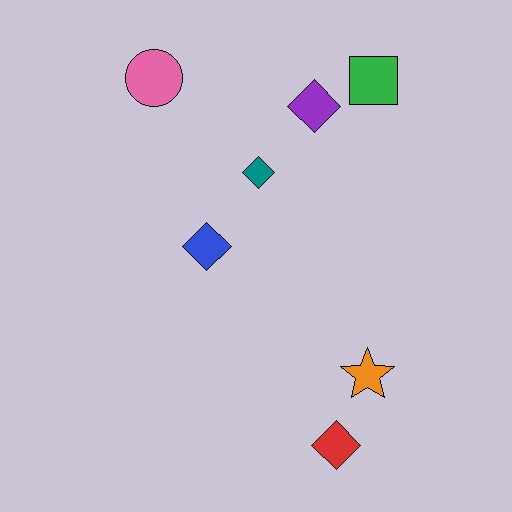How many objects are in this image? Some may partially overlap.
There are 7 objects.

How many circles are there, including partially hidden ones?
There is 1 circle.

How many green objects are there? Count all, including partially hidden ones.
There is 1 green object.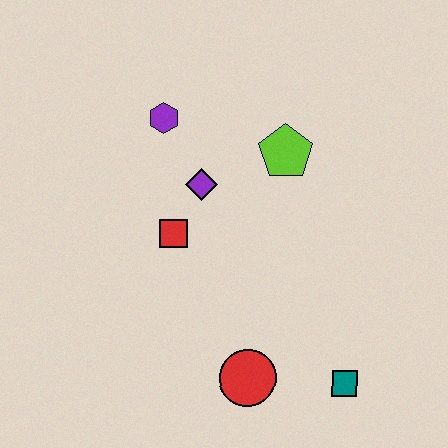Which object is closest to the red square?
The purple diamond is closest to the red square.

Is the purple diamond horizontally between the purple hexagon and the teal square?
Yes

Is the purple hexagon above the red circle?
Yes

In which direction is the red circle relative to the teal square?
The red circle is to the left of the teal square.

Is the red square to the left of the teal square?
Yes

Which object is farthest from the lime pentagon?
The teal square is farthest from the lime pentagon.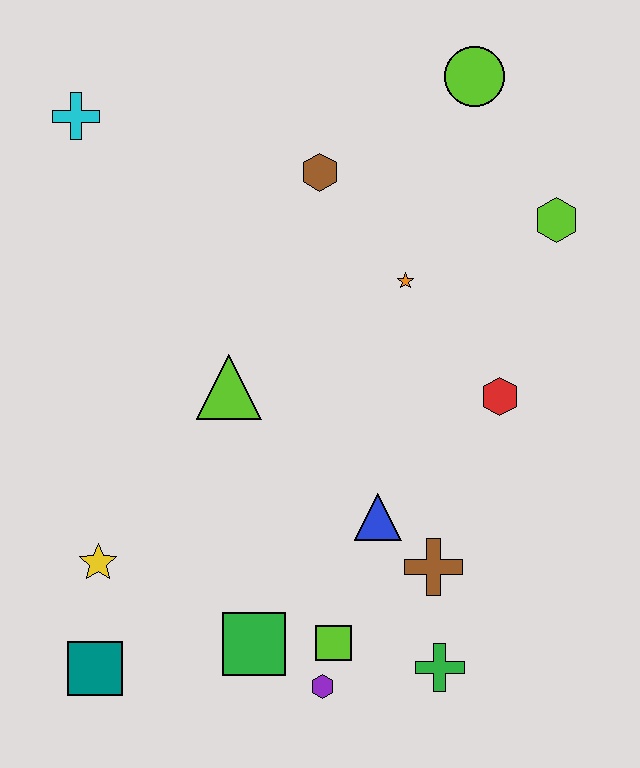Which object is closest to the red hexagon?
The orange star is closest to the red hexagon.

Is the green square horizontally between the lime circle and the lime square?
No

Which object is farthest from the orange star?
The teal square is farthest from the orange star.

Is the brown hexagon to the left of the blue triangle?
Yes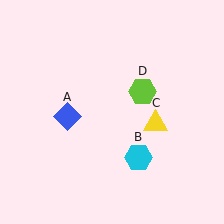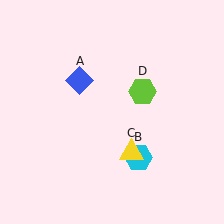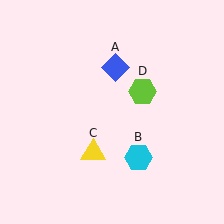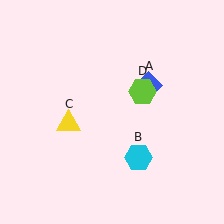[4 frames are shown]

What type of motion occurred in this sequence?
The blue diamond (object A), yellow triangle (object C) rotated clockwise around the center of the scene.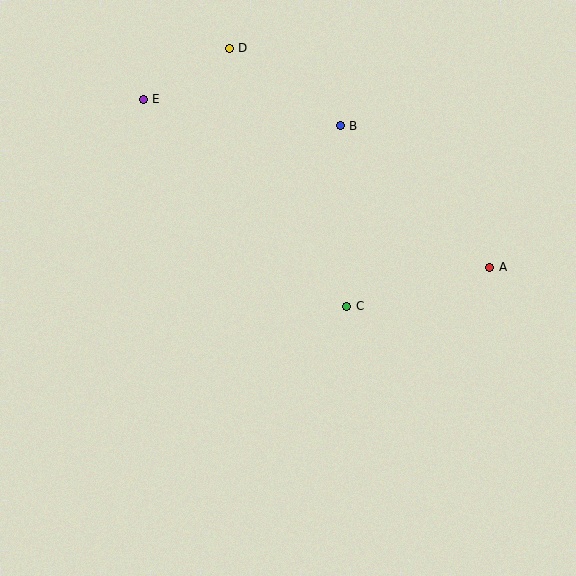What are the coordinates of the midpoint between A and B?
The midpoint between A and B is at (415, 196).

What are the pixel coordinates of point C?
Point C is at (347, 306).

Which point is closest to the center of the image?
Point C at (347, 306) is closest to the center.